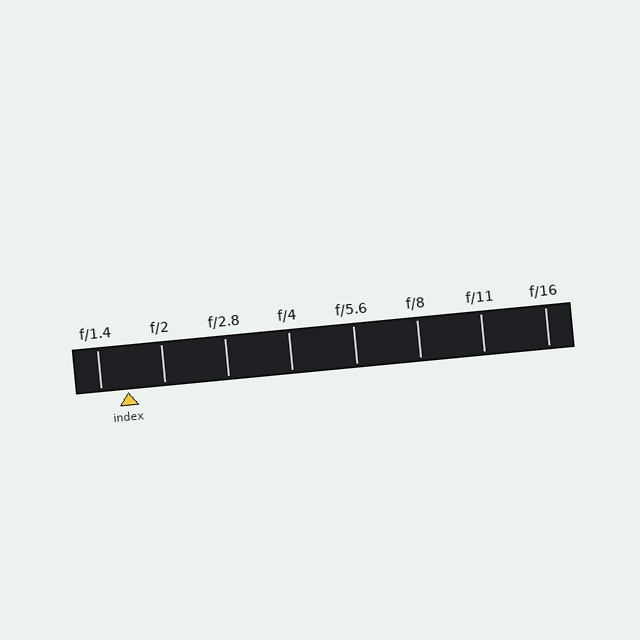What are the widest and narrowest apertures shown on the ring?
The widest aperture shown is f/1.4 and the narrowest is f/16.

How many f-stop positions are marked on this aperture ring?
There are 8 f-stop positions marked.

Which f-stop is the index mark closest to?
The index mark is closest to f/1.4.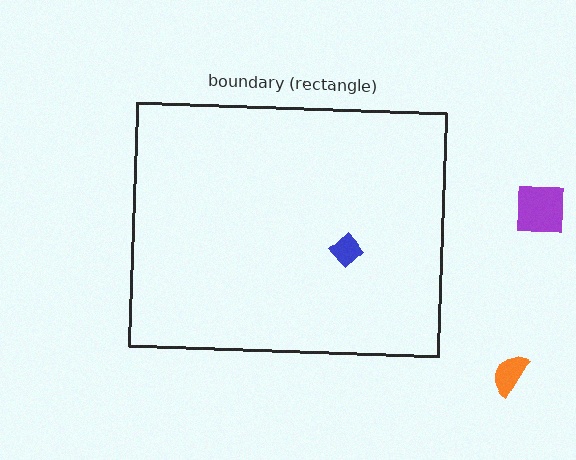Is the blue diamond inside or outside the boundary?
Inside.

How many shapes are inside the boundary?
1 inside, 2 outside.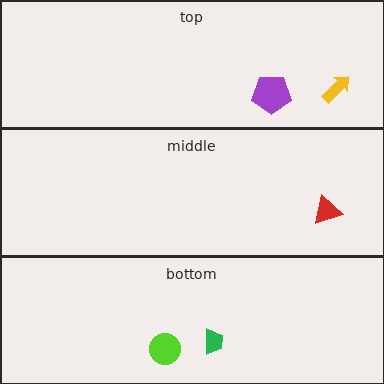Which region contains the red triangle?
The middle region.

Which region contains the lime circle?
The bottom region.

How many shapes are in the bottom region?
2.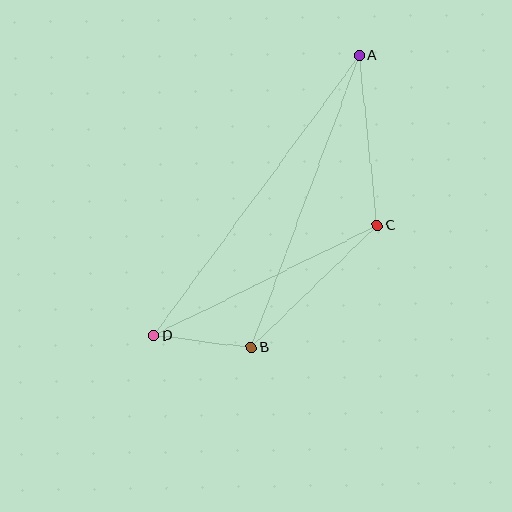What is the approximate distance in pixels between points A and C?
The distance between A and C is approximately 170 pixels.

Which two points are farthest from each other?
Points A and D are farthest from each other.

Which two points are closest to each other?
Points B and D are closest to each other.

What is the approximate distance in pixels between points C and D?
The distance between C and D is approximately 249 pixels.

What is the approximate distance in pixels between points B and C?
The distance between B and C is approximately 175 pixels.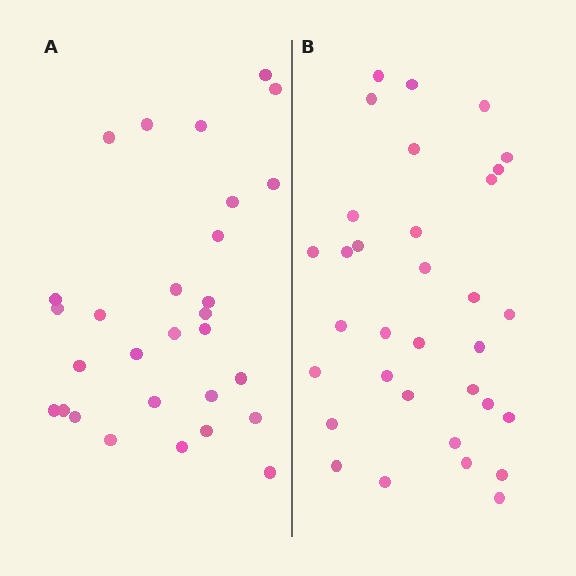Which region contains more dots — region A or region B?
Region B (the right region) has more dots.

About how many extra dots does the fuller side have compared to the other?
Region B has about 4 more dots than region A.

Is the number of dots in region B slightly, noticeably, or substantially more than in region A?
Region B has only slightly more — the two regions are fairly close. The ratio is roughly 1.1 to 1.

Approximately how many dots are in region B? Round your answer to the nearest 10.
About 30 dots. (The exact count is 33, which rounds to 30.)